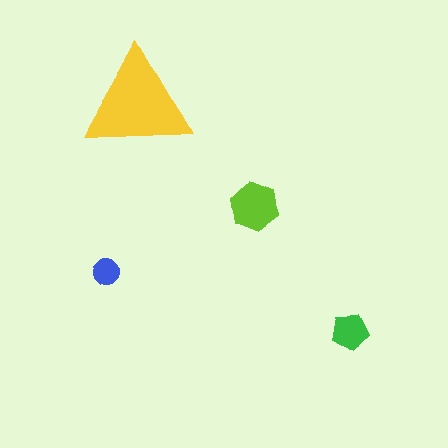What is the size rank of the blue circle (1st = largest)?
4th.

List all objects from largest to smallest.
The yellow triangle, the lime hexagon, the green pentagon, the blue circle.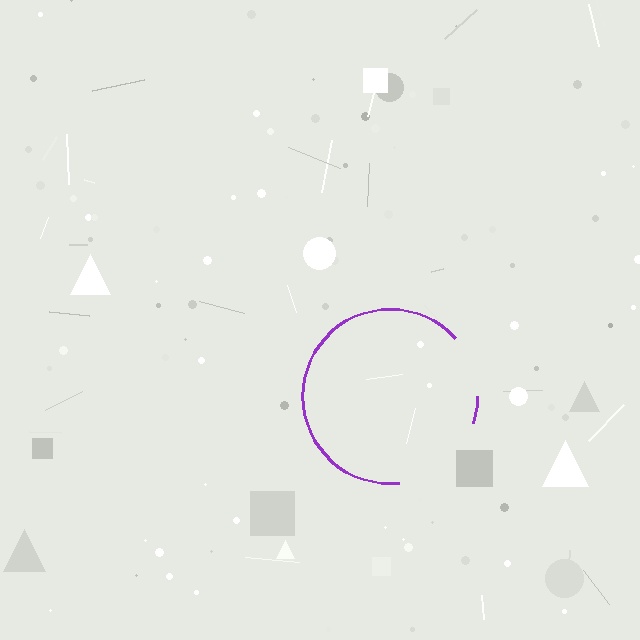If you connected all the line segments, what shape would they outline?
They would outline a circle.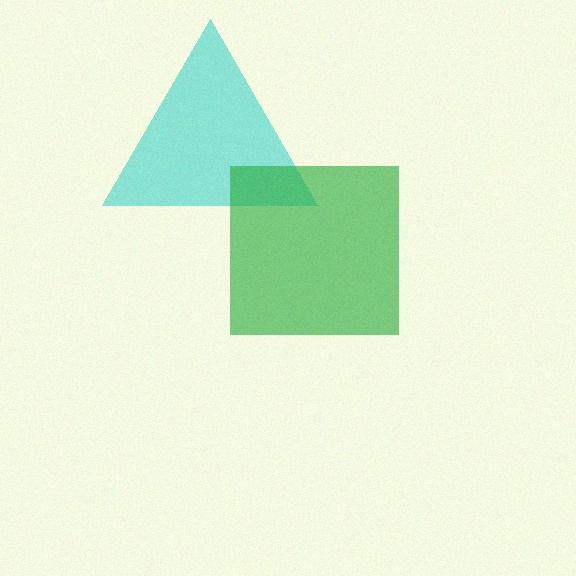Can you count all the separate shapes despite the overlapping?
Yes, there are 2 separate shapes.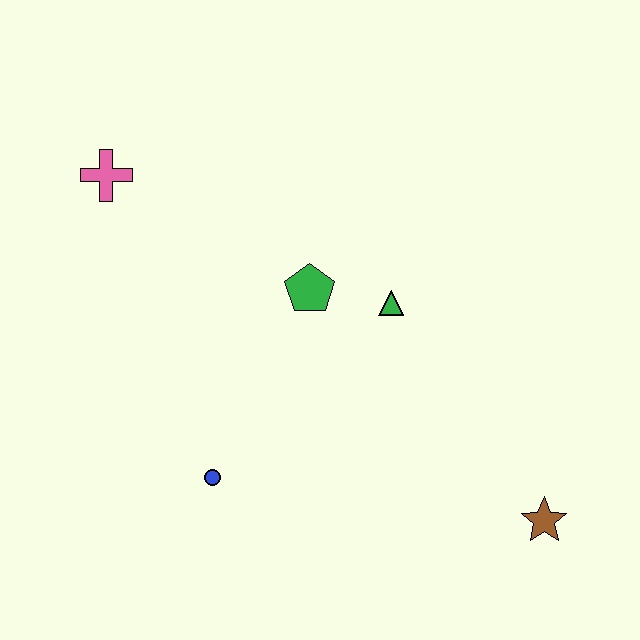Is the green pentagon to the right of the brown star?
No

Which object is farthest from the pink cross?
The brown star is farthest from the pink cross.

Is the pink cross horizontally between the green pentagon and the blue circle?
No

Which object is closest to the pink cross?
The green pentagon is closest to the pink cross.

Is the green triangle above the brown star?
Yes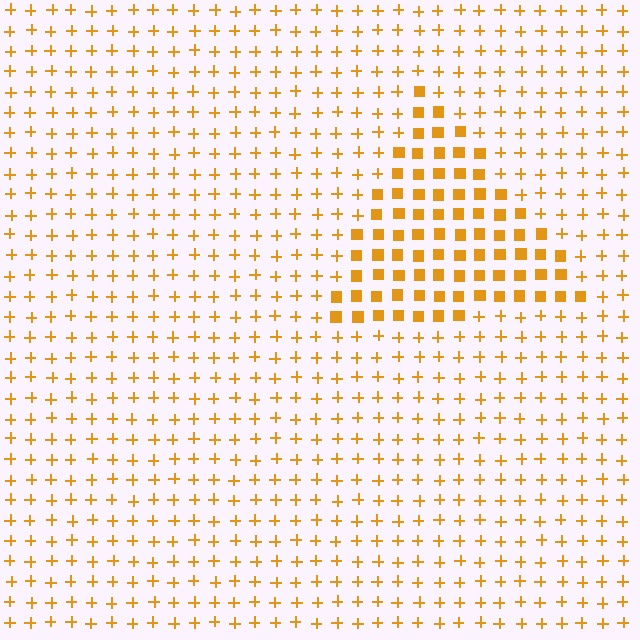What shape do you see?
I see a triangle.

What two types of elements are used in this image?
The image uses squares inside the triangle region and plus signs outside it.